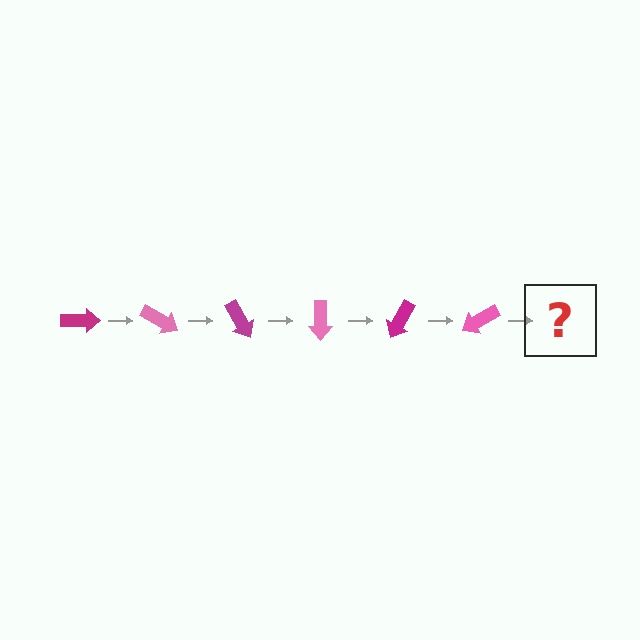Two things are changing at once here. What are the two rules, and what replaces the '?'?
The two rules are that it rotates 30 degrees each step and the color cycles through magenta and pink. The '?' should be a magenta arrow, rotated 180 degrees from the start.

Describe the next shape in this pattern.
It should be a magenta arrow, rotated 180 degrees from the start.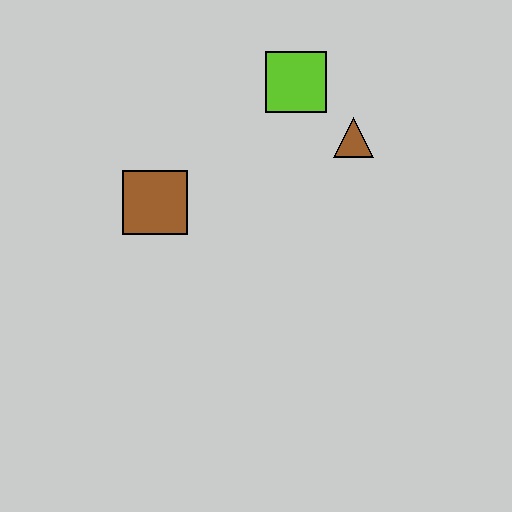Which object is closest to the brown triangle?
The lime square is closest to the brown triangle.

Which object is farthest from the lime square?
The brown square is farthest from the lime square.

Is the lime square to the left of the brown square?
No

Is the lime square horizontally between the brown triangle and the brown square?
Yes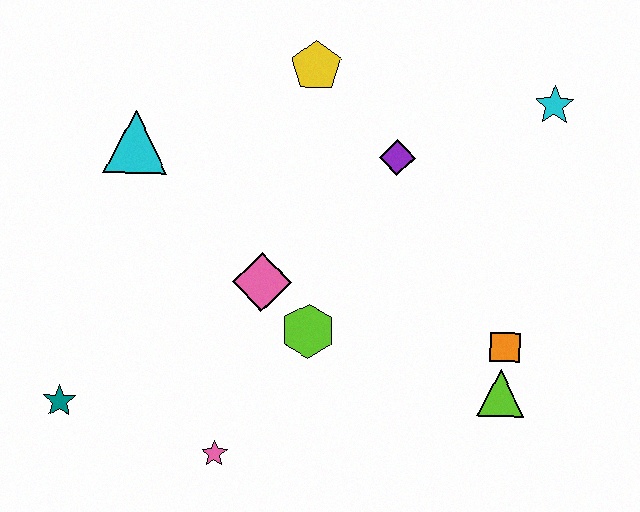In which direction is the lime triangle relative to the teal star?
The lime triangle is to the right of the teal star.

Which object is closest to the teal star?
The pink star is closest to the teal star.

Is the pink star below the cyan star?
Yes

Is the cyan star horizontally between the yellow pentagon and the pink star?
No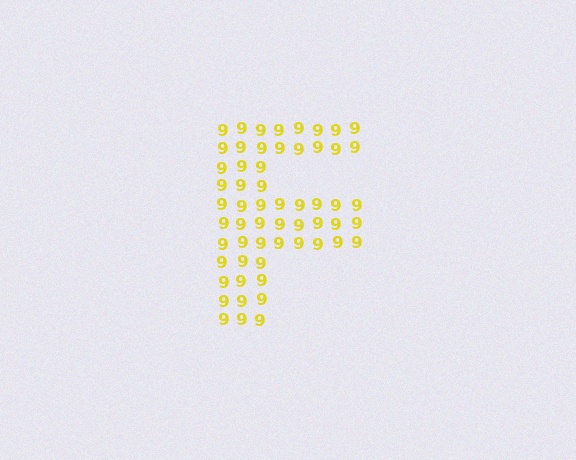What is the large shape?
The large shape is the letter F.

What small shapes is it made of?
It is made of small digit 9's.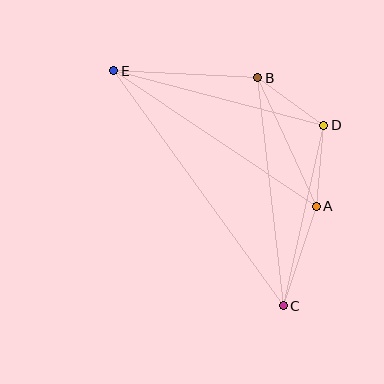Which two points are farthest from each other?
Points C and E are farthest from each other.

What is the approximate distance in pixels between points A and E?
The distance between A and E is approximately 243 pixels.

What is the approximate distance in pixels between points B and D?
The distance between B and D is approximately 81 pixels.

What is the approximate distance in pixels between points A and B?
The distance between A and B is approximately 141 pixels.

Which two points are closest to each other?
Points A and D are closest to each other.